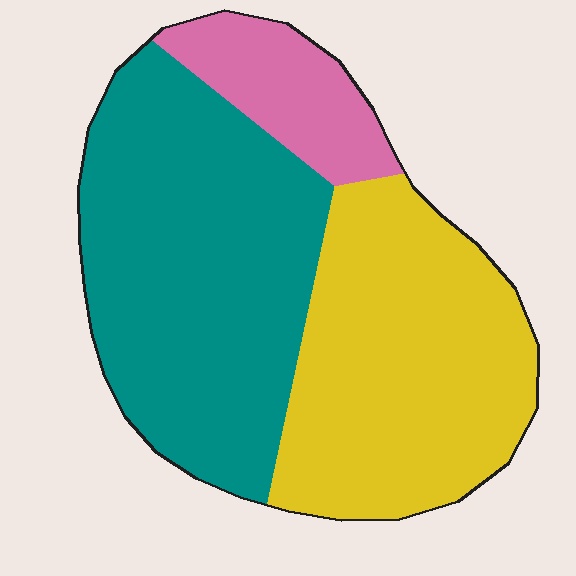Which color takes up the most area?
Teal, at roughly 50%.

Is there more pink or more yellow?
Yellow.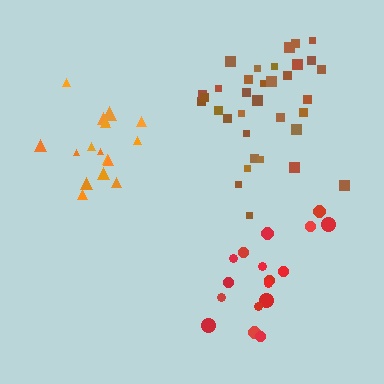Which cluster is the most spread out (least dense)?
Orange.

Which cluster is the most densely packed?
Brown.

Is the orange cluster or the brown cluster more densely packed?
Brown.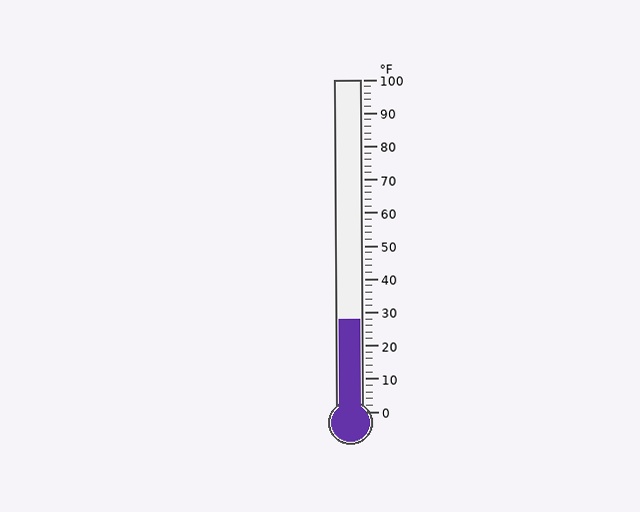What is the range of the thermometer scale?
The thermometer scale ranges from 0°F to 100°F.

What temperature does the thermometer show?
The thermometer shows approximately 28°F.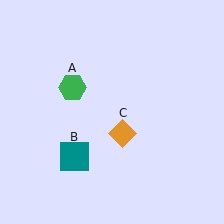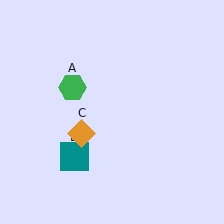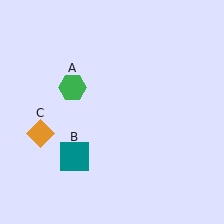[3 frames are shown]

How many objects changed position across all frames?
1 object changed position: orange diamond (object C).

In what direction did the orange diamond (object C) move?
The orange diamond (object C) moved left.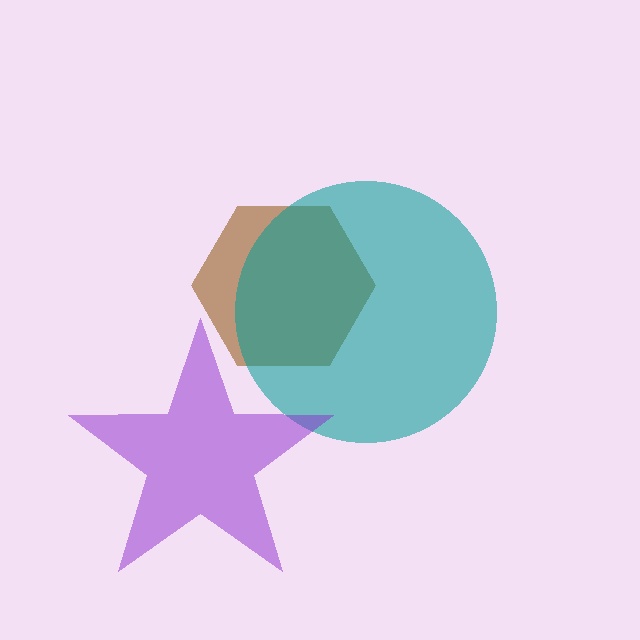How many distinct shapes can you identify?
There are 3 distinct shapes: a brown hexagon, a teal circle, a purple star.